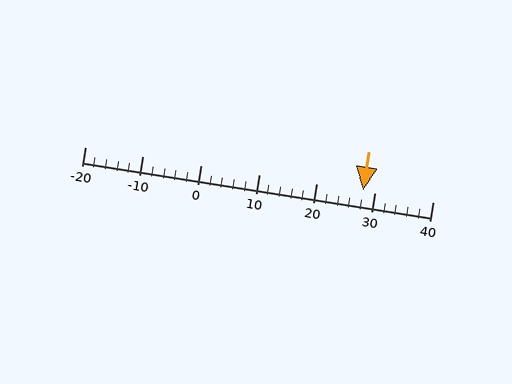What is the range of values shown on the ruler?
The ruler shows values from -20 to 40.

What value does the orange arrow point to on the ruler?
The orange arrow points to approximately 28.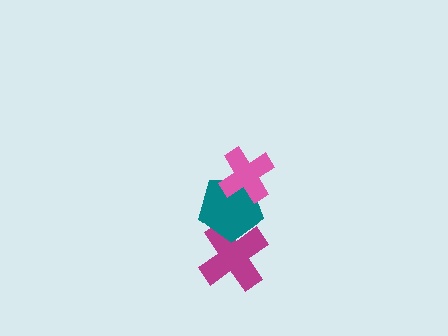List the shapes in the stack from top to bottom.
From top to bottom: the pink cross, the teal pentagon, the magenta cross.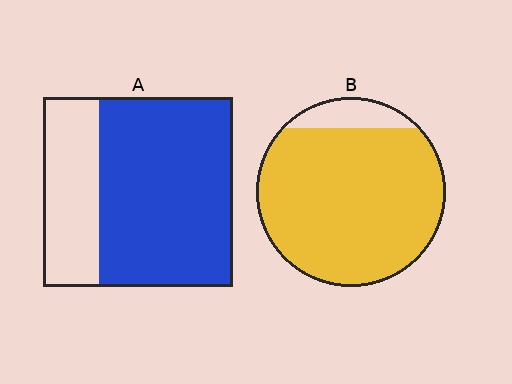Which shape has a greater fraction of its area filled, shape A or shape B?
Shape B.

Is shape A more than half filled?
Yes.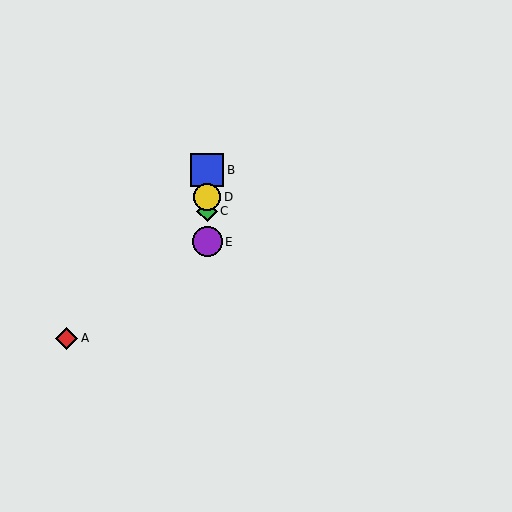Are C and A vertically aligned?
No, C is at x≈207 and A is at x≈67.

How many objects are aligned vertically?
4 objects (B, C, D, E) are aligned vertically.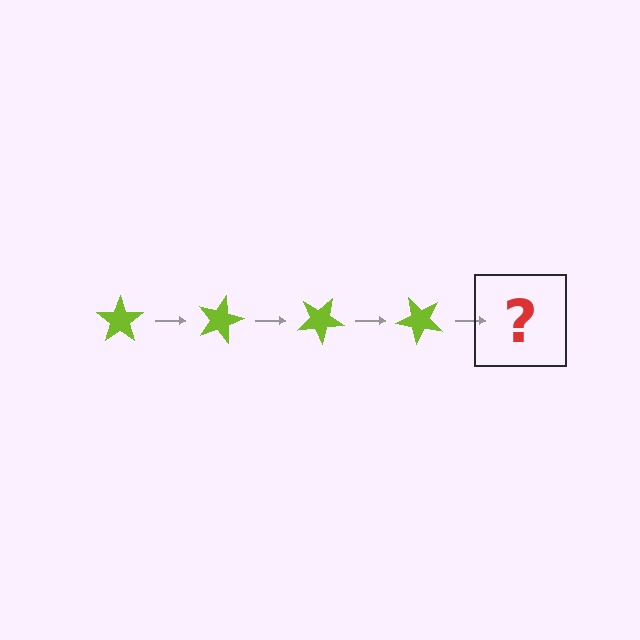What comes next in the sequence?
The next element should be a lime star rotated 60 degrees.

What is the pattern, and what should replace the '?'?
The pattern is that the star rotates 15 degrees each step. The '?' should be a lime star rotated 60 degrees.